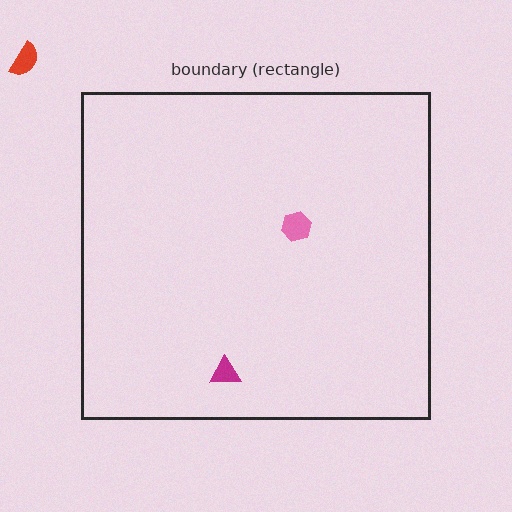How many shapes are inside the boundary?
2 inside, 1 outside.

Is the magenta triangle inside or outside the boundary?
Inside.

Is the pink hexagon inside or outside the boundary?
Inside.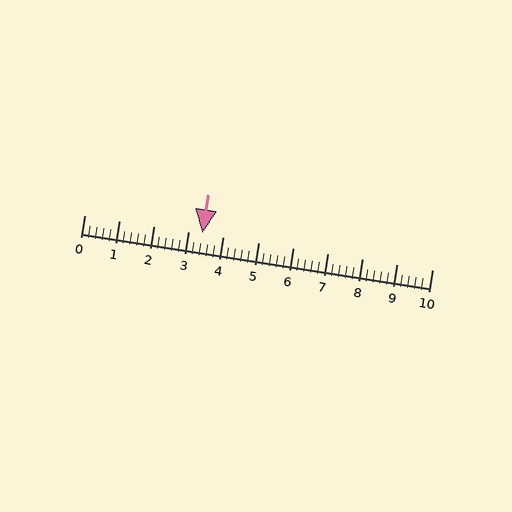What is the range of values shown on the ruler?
The ruler shows values from 0 to 10.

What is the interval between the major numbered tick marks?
The major tick marks are spaced 1 units apart.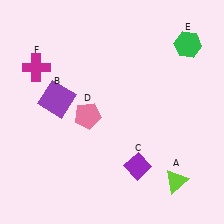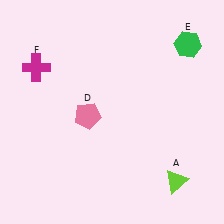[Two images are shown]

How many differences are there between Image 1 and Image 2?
There are 2 differences between the two images.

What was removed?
The purple square (B), the purple diamond (C) were removed in Image 2.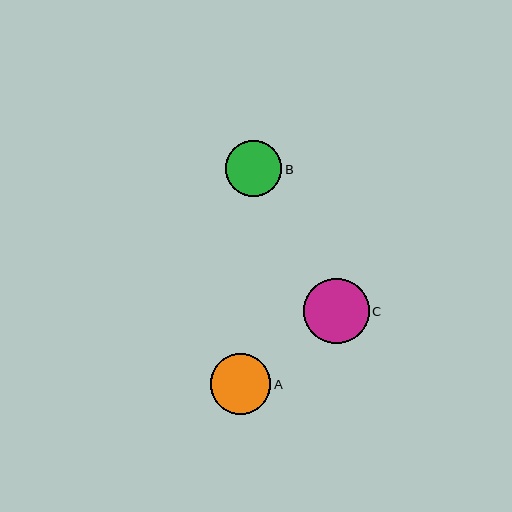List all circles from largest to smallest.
From largest to smallest: C, A, B.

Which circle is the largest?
Circle C is the largest with a size of approximately 65 pixels.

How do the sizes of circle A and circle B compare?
Circle A and circle B are approximately the same size.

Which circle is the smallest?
Circle B is the smallest with a size of approximately 56 pixels.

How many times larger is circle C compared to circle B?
Circle C is approximately 1.2 times the size of circle B.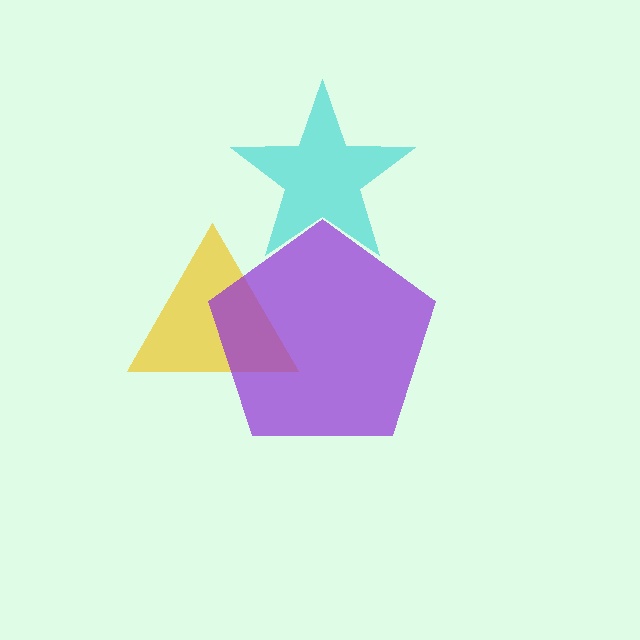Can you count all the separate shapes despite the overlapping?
Yes, there are 3 separate shapes.